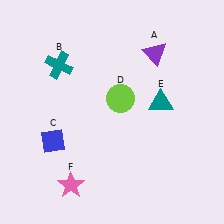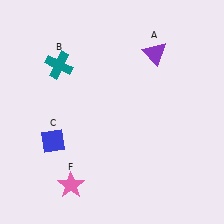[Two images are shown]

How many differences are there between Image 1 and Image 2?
There are 2 differences between the two images.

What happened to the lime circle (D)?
The lime circle (D) was removed in Image 2. It was in the top-right area of Image 1.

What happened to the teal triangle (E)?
The teal triangle (E) was removed in Image 2. It was in the top-right area of Image 1.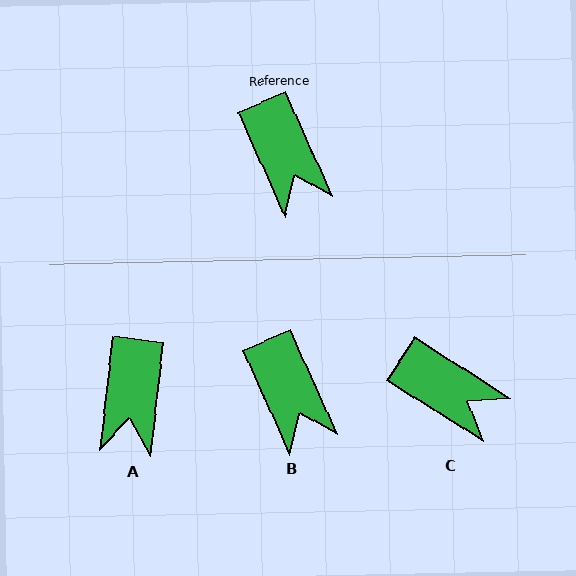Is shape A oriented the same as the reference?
No, it is off by about 31 degrees.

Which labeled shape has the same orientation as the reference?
B.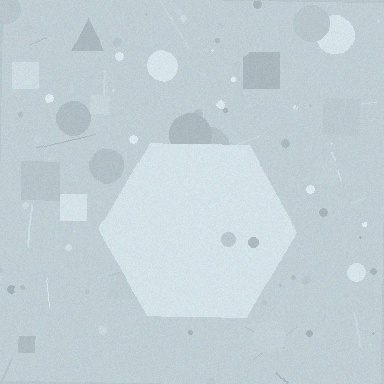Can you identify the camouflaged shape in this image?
The camouflaged shape is a hexagon.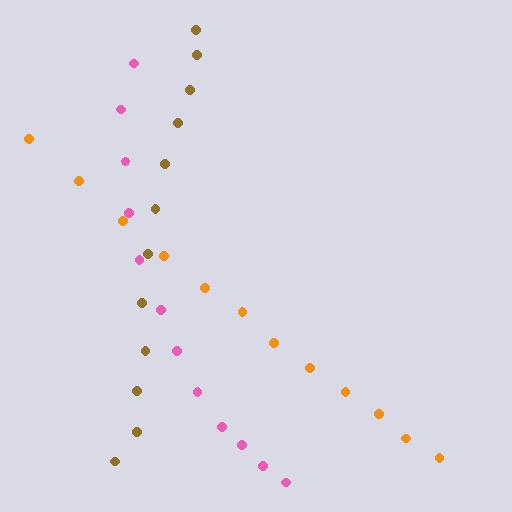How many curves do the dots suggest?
There are 3 distinct paths.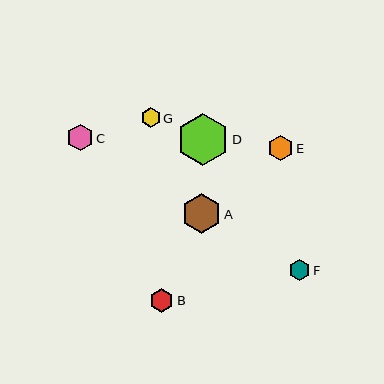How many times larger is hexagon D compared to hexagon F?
Hexagon D is approximately 2.5 times the size of hexagon F.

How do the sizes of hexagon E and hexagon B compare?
Hexagon E and hexagon B are approximately the same size.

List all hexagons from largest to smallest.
From largest to smallest: D, A, C, E, B, F, G.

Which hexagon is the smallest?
Hexagon G is the smallest with a size of approximately 20 pixels.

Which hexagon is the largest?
Hexagon D is the largest with a size of approximately 52 pixels.